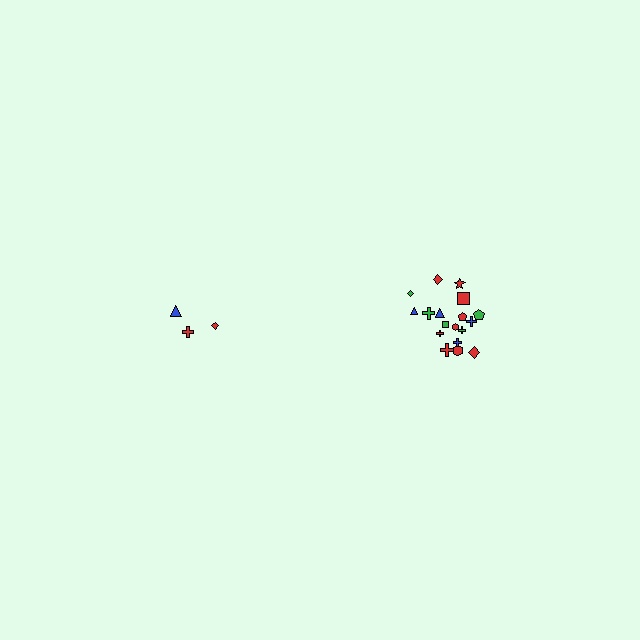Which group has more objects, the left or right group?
The right group.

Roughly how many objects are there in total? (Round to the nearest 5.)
Roughly 20 objects in total.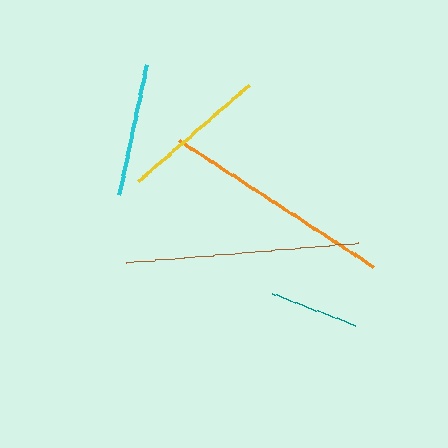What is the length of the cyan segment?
The cyan segment is approximately 134 pixels long.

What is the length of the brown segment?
The brown segment is approximately 233 pixels long.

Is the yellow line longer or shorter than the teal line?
The yellow line is longer than the teal line.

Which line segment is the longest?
The brown line is the longest at approximately 233 pixels.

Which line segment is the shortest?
The teal line is the shortest at approximately 90 pixels.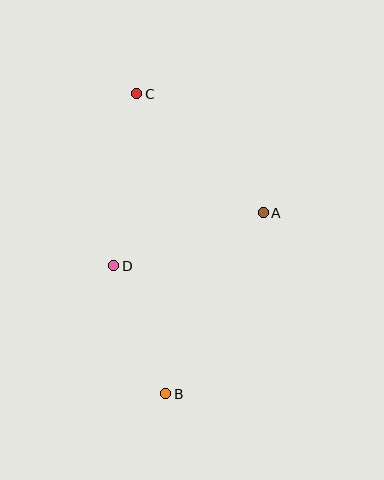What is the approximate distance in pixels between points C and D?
The distance between C and D is approximately 174 pixels.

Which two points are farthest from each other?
Points B and C are farthest from each other.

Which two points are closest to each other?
Points B and D are closest to each other.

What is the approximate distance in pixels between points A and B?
The distance between A and B is approximately 205 pixels.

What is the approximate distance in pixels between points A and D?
The distance between A and D is approximately 159 pixels.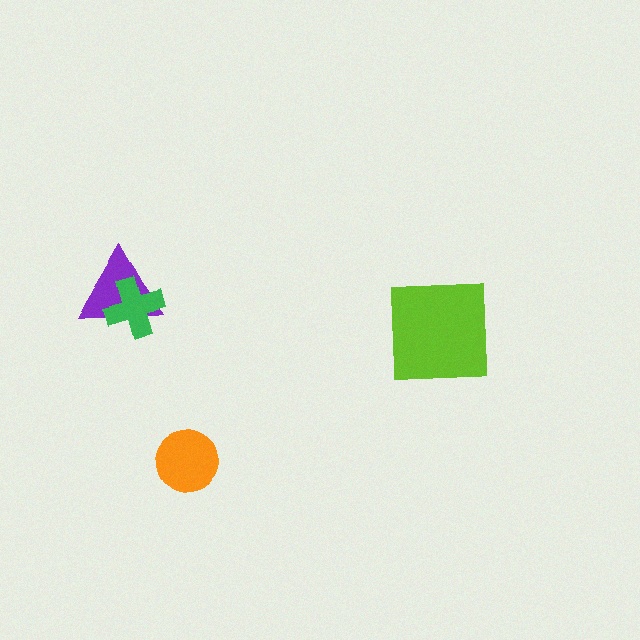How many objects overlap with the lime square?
0 objects overlap with the lime square.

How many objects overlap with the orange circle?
0 objects overlap with the orange circle.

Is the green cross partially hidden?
No, no other shape covers it.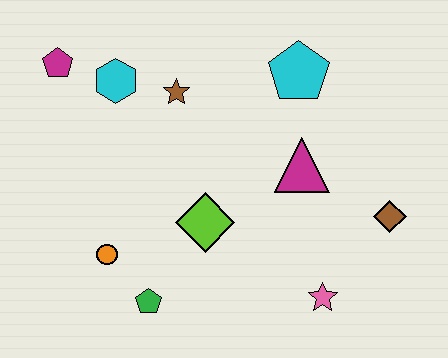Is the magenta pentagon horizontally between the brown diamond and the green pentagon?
No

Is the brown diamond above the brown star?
No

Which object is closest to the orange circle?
The green pentagon is closest to the orange circle.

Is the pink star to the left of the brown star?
No